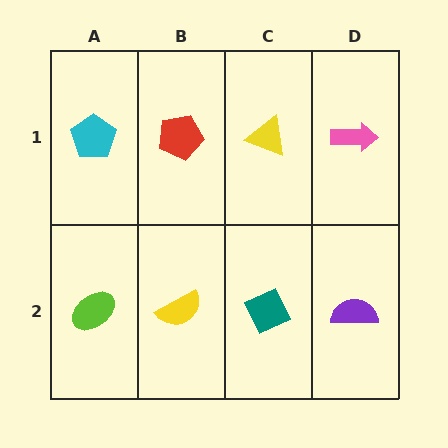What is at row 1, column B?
A red pentagon.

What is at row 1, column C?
A yellow triangle.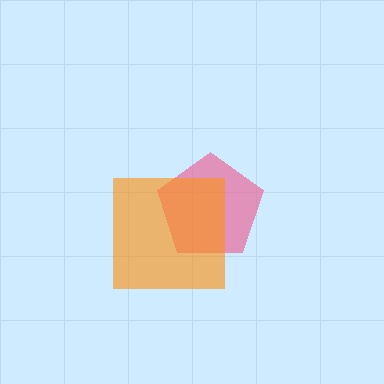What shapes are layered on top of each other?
The layered shapes are: a pink pentagon, an orange square.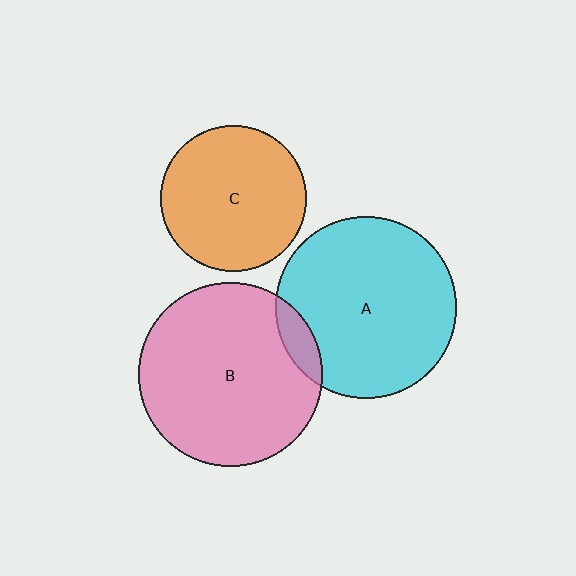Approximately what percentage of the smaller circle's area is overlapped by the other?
Approximately 10%.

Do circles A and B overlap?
Yes.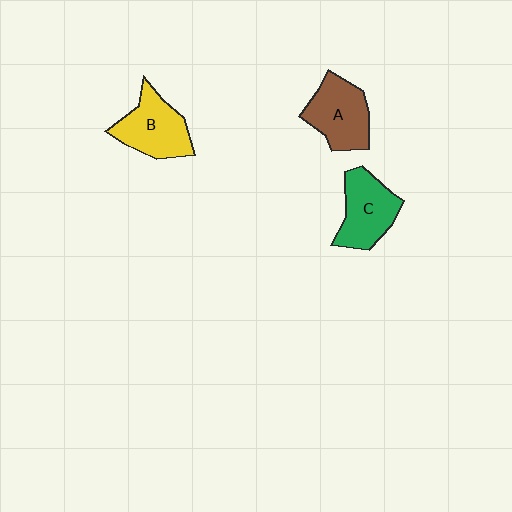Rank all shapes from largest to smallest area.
From largest to smallest: B (yellow), A (brown), C (green).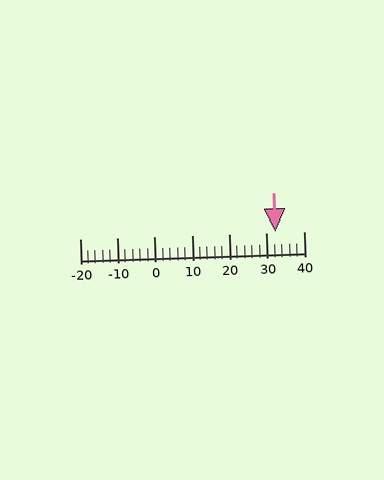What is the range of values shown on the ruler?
The ruler shows values from -20 to 40.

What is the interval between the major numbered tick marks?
The major tick marks are spaced 10 units apart.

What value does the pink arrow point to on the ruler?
The pink arrow points to approximately 32.